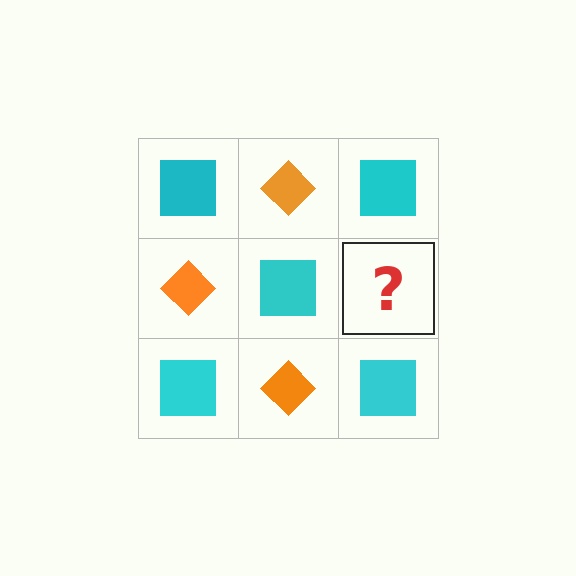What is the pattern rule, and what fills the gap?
The rule is that it alternates cyan square and orange diamond in a checkerboard pattern. The gap should be filled with an orange diamond.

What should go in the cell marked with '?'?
The missing cell should contain an orange diamond.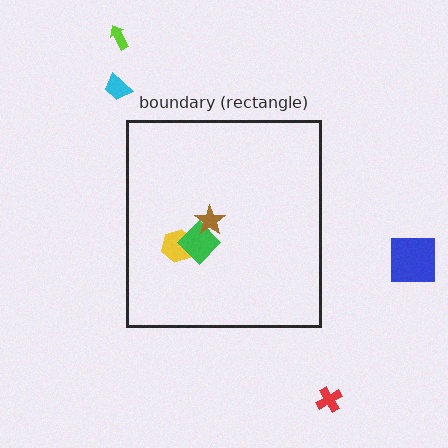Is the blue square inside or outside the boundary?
Outside.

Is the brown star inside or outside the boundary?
Inside.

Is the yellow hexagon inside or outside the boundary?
Inside.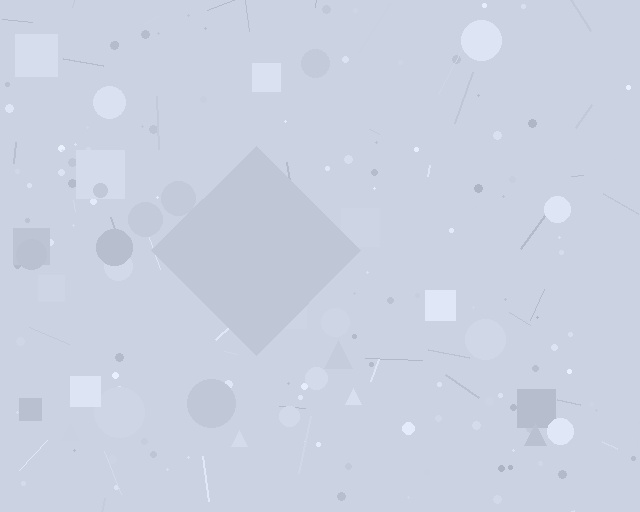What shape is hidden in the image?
A diamond is hidden in the image.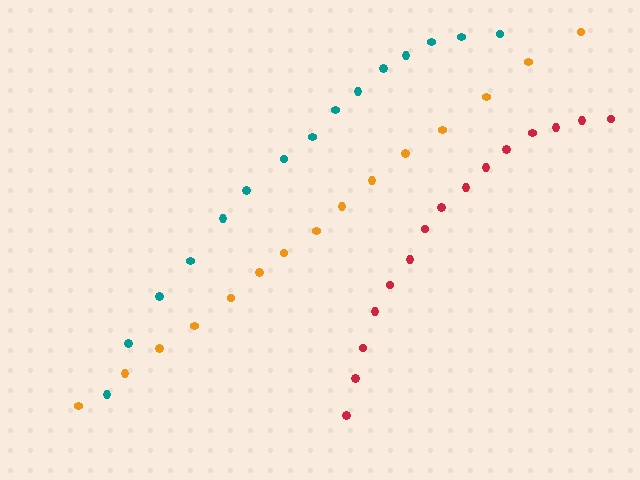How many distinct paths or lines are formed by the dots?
There are 3 distinct paths.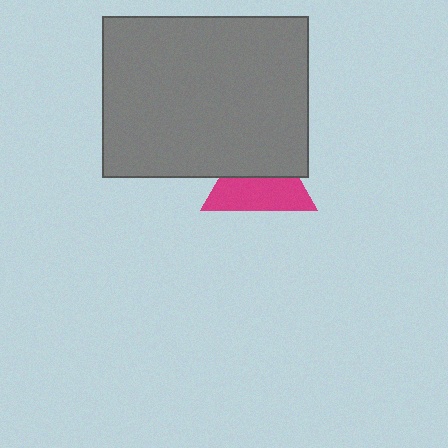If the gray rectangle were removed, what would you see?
You would see the complete magenta triangle.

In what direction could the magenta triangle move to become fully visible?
The magenta triangle could move down. That would shift it out from behind the gray rectangle entirely.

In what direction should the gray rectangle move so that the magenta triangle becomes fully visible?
The gray rectangle should move up. That is the shortest direction to clear the overlap and leave the magenta triangle fully visible.